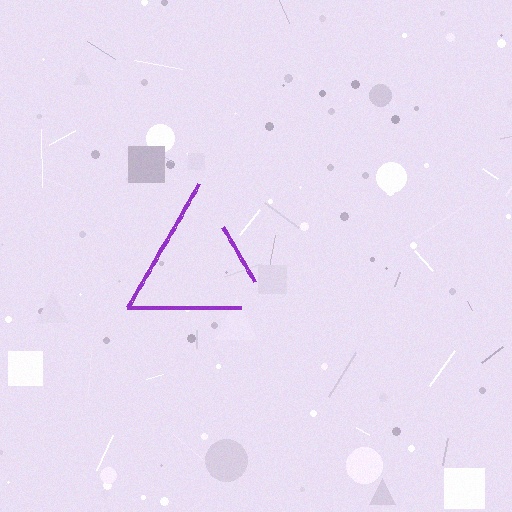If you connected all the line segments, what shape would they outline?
They would outline a triangle.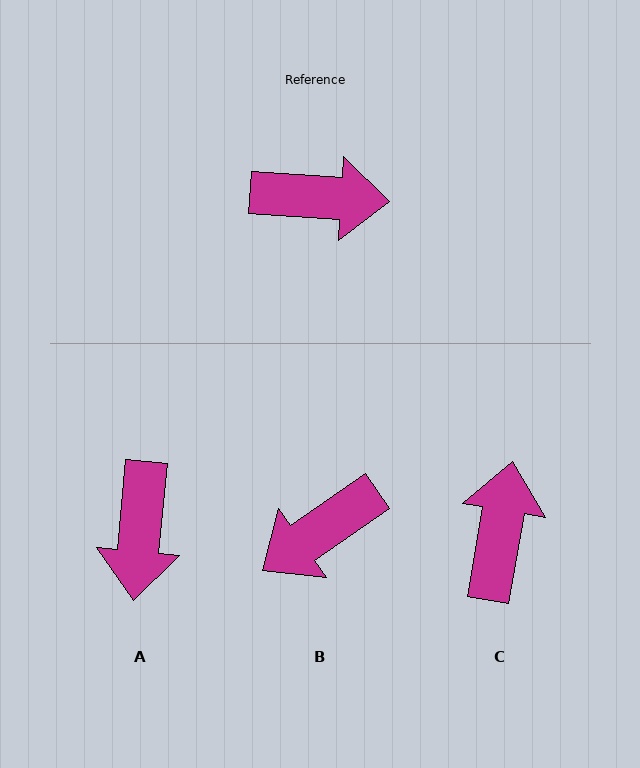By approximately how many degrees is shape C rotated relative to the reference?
Approximately 84 degrees counter-clockwise.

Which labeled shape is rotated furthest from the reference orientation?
B, about 142 degrees away.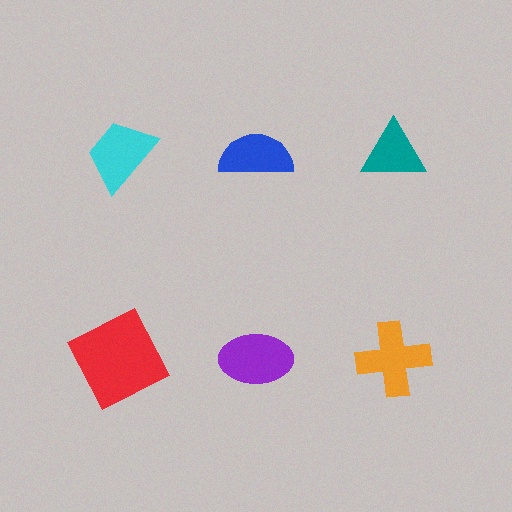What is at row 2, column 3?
An orange cross.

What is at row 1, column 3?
A teal triangle.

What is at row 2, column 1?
A red square.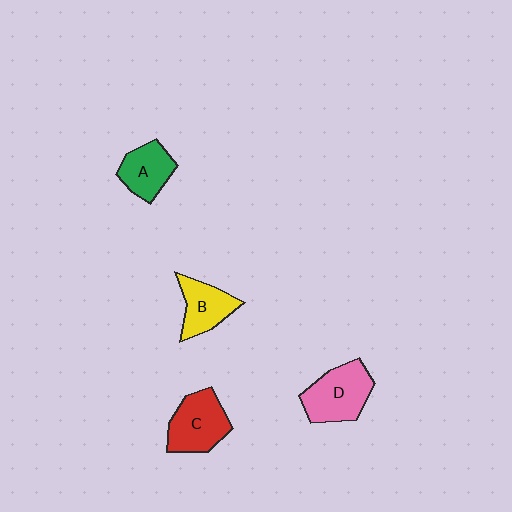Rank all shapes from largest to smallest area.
From largest to smallest: D (pink), C (red), B (yellow), A (green).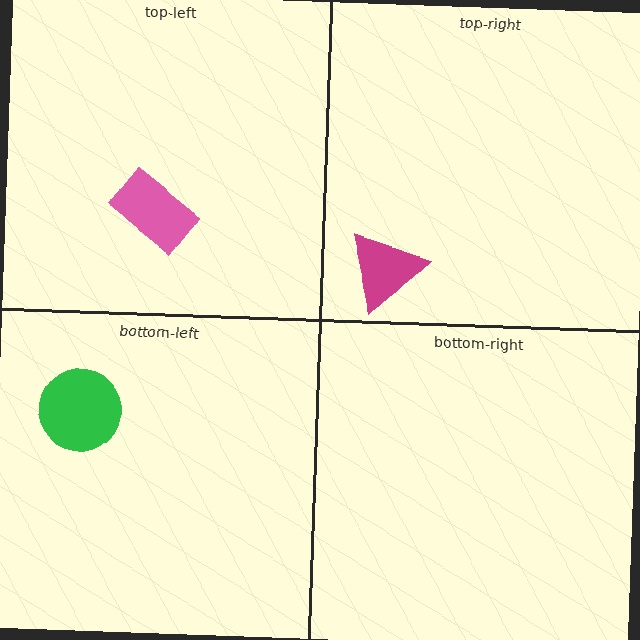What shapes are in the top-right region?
The magenta triangle.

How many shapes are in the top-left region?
1.